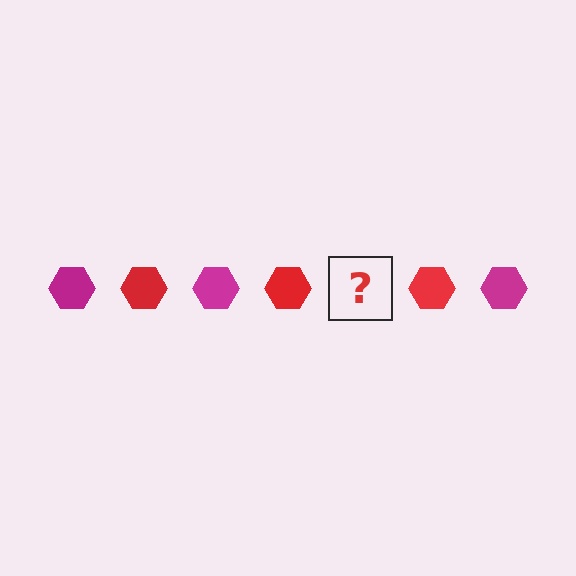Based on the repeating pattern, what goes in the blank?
The blank should be a magenta hexagon.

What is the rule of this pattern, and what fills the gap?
The rule is that the pattern cycles through magenta, red hexagons. The gap should be filled with a magenta hexagon.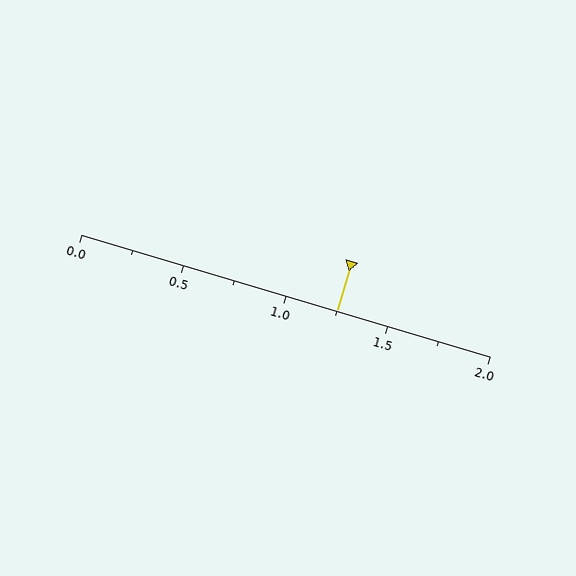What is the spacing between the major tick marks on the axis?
The major ticks are spaced 0.5 apart.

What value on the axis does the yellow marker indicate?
The marker indicates approximately 1.25.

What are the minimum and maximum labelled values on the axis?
The axis runs from 0.0 to 2.0.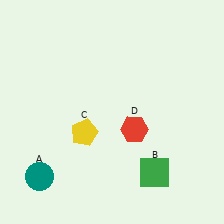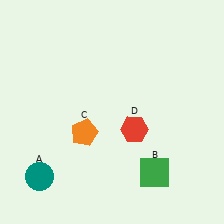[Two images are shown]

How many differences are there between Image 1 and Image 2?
There is 1 difference between the two images.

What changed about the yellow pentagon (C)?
In Image 1, C is yellow. In Image 2, it changed to orange.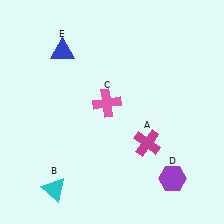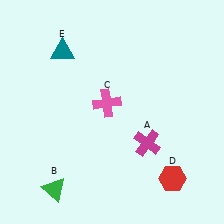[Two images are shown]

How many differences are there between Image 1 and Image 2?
There are 3 differences between the two images.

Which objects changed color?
B changed from cyan to green. D changed from purple to red. E changed from blue to teal.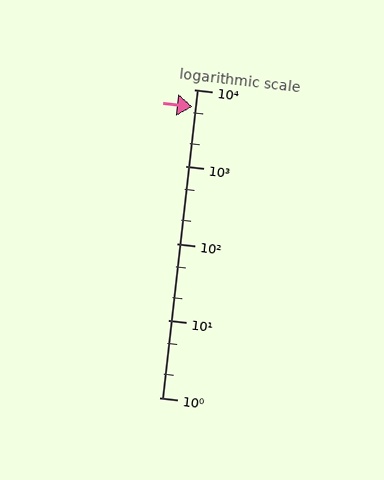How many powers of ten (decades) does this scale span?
The scale spans 4 decades, from 1 to 10000.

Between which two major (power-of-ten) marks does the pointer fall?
The pointer is between 1000 and 10000.